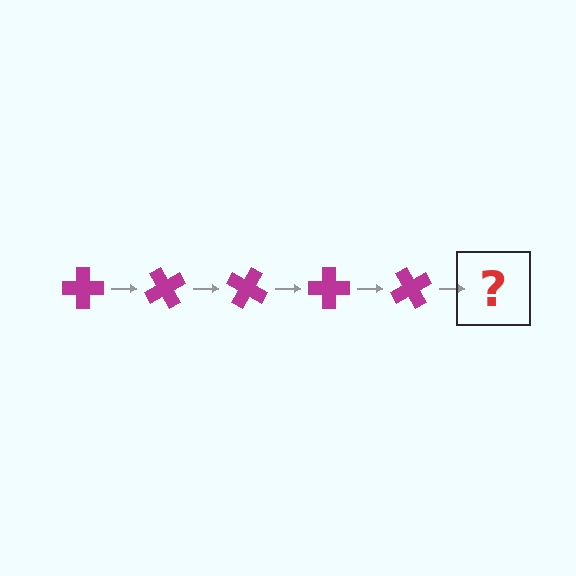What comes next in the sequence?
The next element should be a magenta cross rotated 300 degrees.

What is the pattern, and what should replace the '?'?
The pattern is that the cross rotates 60 degrees each step. The '?' should be a magenta cross rotated 300 degrees.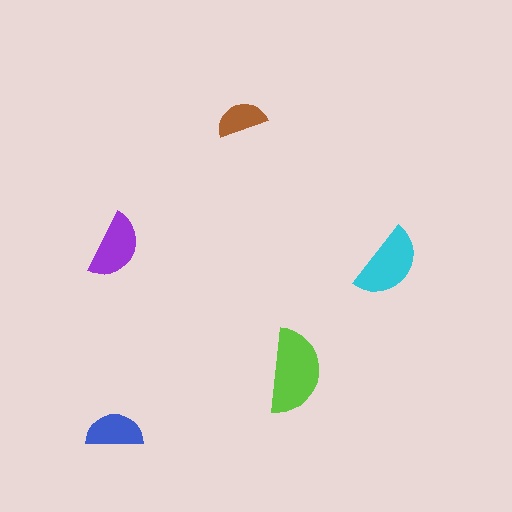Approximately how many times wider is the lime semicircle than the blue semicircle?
About 1.5 times wider.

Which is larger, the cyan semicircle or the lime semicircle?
The lime one.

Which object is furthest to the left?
The blue semicircle is leftmost.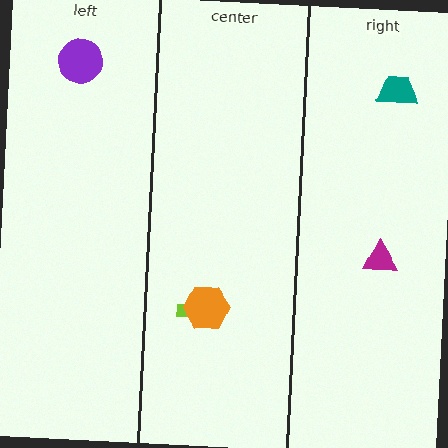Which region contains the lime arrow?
The center region.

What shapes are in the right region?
The magenta triangle, the teal trapezoid.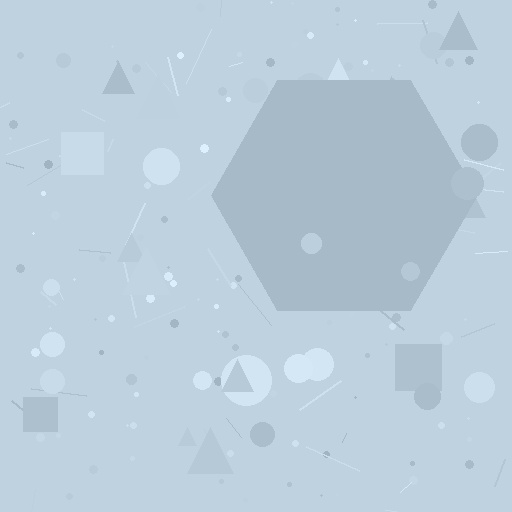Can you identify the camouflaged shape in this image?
The camouflaged shape is a hexagon.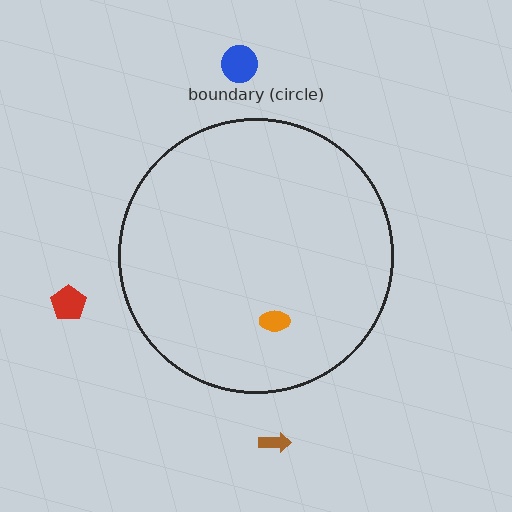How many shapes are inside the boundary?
1 inside, 3 outside.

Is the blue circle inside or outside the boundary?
Outside.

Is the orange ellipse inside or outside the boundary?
Inside.